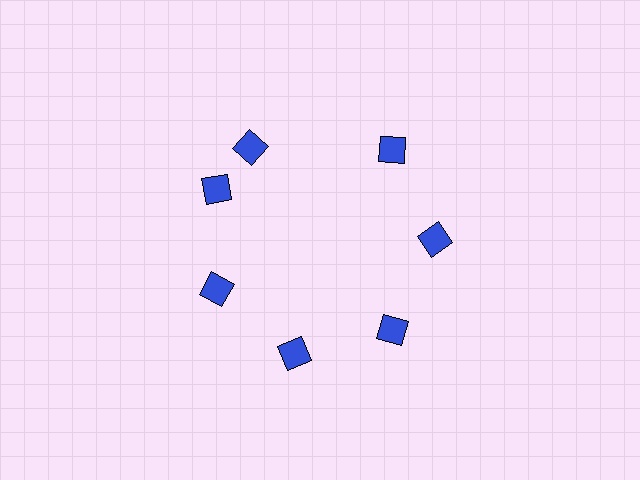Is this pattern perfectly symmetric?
No. The 7 blue diamonds are arranged in a ring, but one element near the 12 o'clock position is rotated out of alignment along the ring, breaking the 7-fold rotational symmetry.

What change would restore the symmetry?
The symmetry would be restored by rotating it back into even spacing with its neighbors so that all 7 diamonds sit at equal angles and equal distance from the center.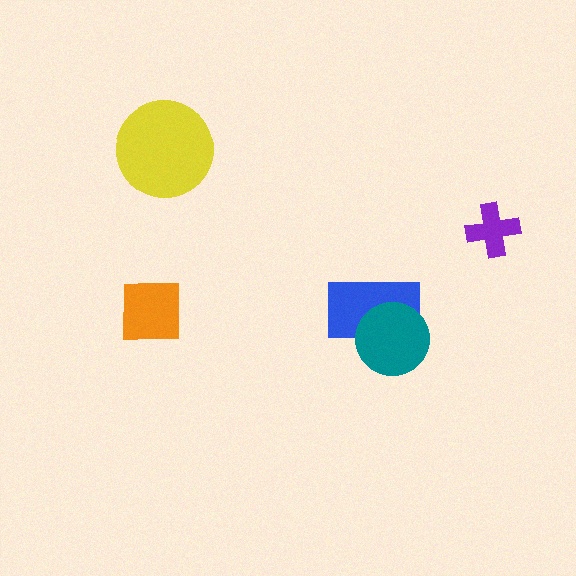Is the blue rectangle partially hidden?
Yes, it is partially covered by another shape.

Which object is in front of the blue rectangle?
The teal circle is in front of the blue rectangle.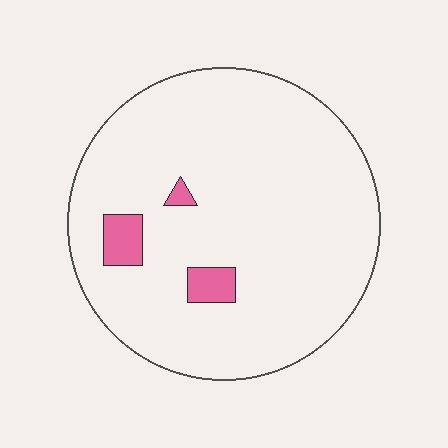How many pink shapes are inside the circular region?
3.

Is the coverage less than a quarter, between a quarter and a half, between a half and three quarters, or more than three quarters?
Less than a quarter.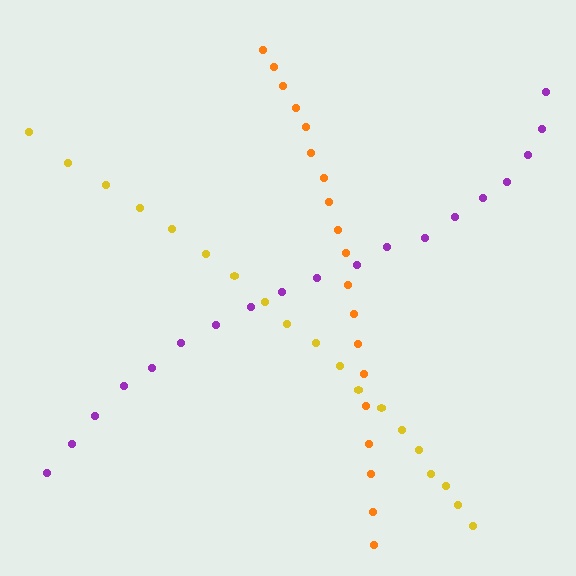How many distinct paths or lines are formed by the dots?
There are 3 distinct paths.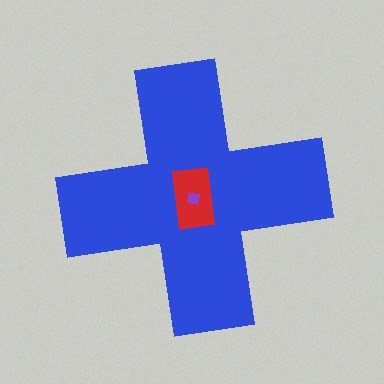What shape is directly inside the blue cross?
The red rectangle.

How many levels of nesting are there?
3.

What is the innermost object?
The purple square.